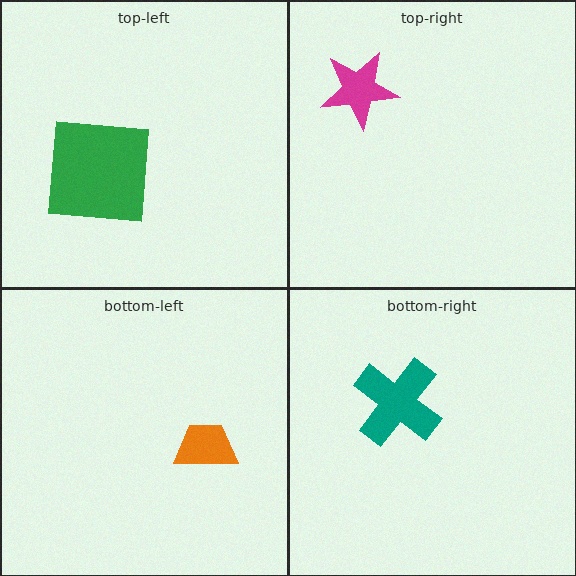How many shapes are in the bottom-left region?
1.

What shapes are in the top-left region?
The green square.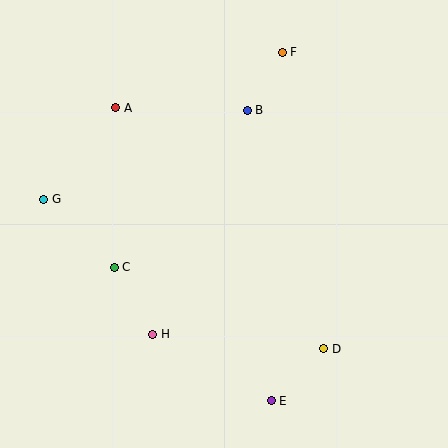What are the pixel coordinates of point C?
Point C is at (114, 267).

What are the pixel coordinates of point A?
Point A is at (116, 108).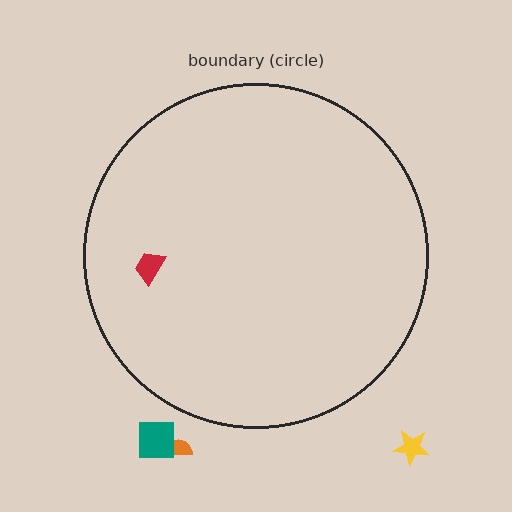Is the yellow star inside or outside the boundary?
Outside.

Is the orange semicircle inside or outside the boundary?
Outside.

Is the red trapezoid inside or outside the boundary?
Inside.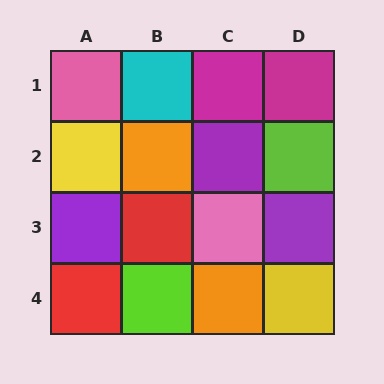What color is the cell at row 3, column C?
Pink.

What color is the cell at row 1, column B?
Cyan.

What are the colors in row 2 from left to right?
Yellow, orange, purple, lime.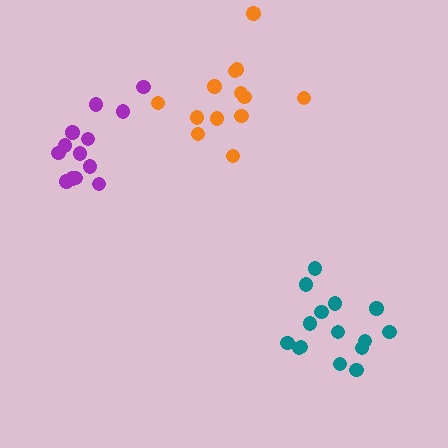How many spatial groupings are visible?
There are 3 spatial groupings.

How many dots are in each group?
Group 1: 15 dots, Group 2: 13 dots, Group 3: 13 dots (41 total).